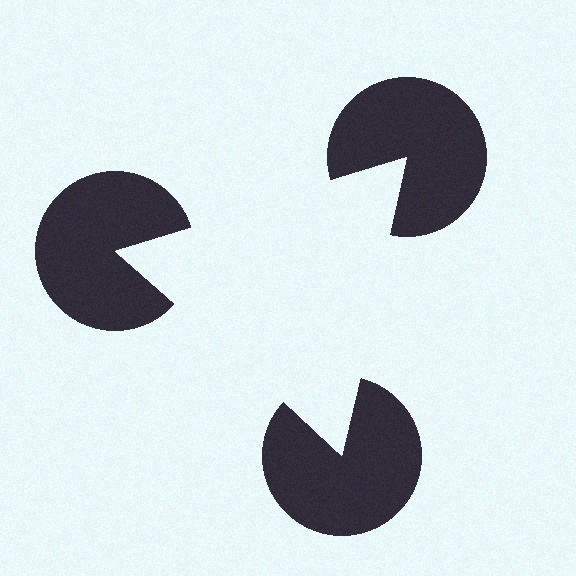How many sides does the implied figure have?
3 sides.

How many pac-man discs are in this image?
There are 3 — one at each vertex of the illusory triangle.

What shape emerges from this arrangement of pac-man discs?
An illusory triangle — its edges are inferred from the aligned wedge cuts in the pac-man discs, not physically drawn.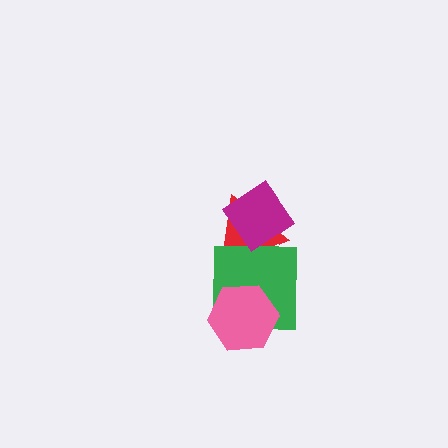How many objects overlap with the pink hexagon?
1 object overlaps with the pink hexagon.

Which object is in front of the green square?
The pink hexagon is in front of the green square.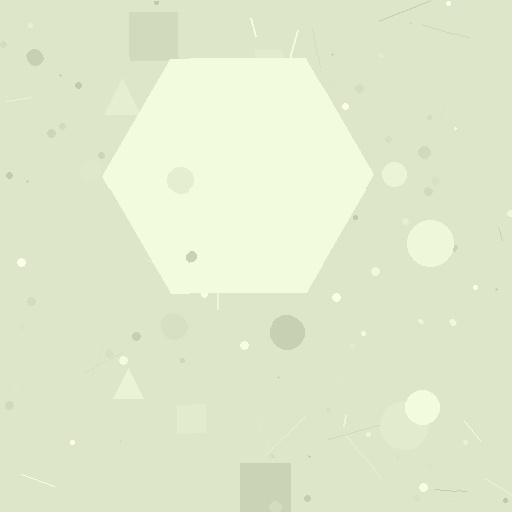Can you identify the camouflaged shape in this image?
The camouflaged shape is a hexagon.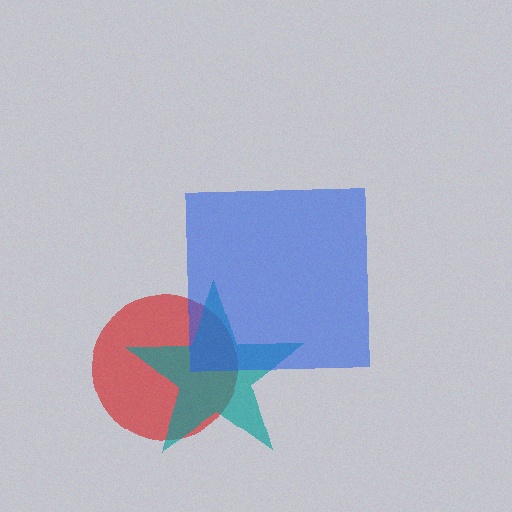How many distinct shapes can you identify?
There are 3 distinct shapes: a red circle, a teal star, a blue square.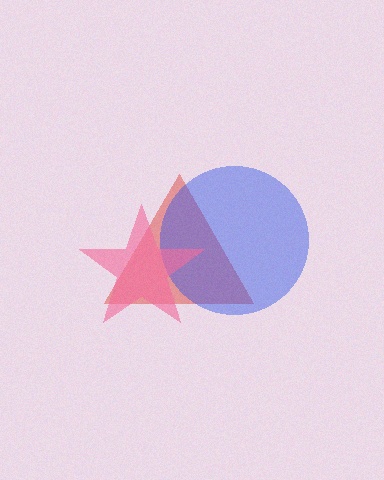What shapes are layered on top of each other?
The layered shapes are: a red triangle, a blue circle, a pink star.